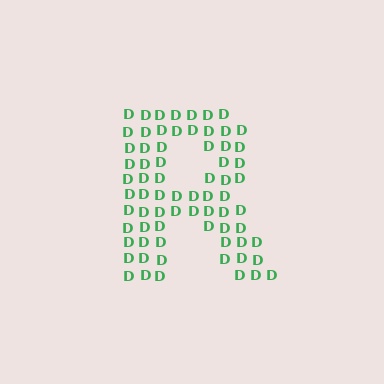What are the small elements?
The small elements are letter D's.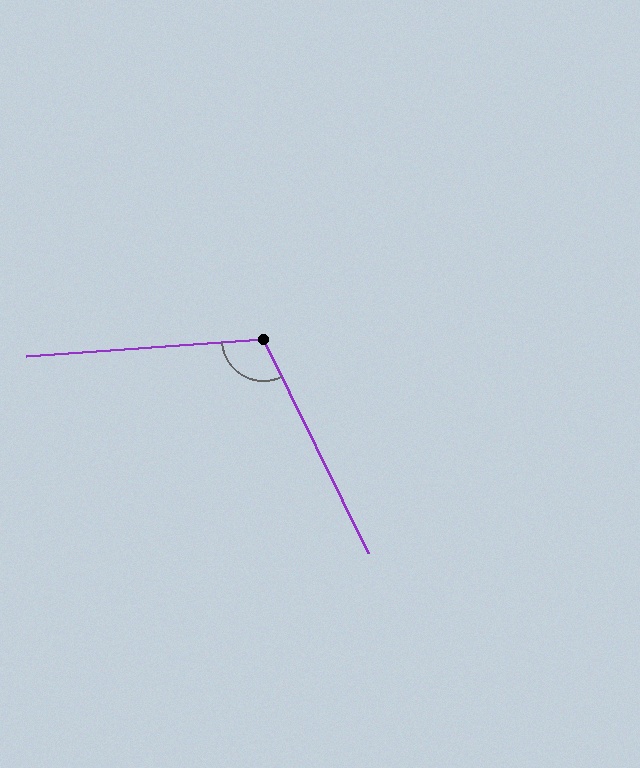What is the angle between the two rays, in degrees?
Approximately 112 degrees.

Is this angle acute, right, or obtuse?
It is obtuse.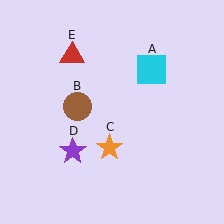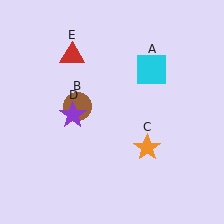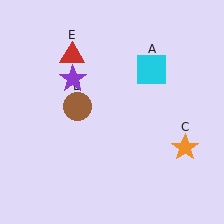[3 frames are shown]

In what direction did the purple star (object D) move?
The purple star (object D) moved up.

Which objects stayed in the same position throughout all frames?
Cyan square (object A) and brown circle (object B) and red triangle (object E) remained stationary.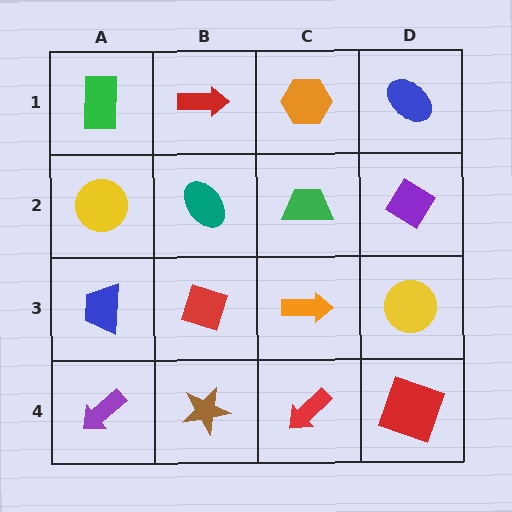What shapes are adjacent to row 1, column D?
A purple diamond (row 2, column D), an orange hexagon (row 1, column C).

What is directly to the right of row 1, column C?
A blue ellipse.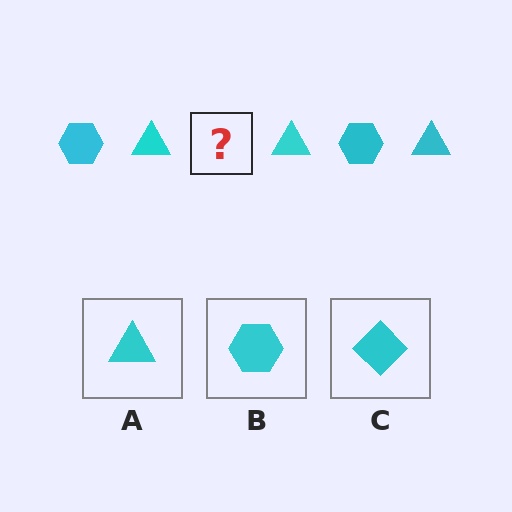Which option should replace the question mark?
Option B.